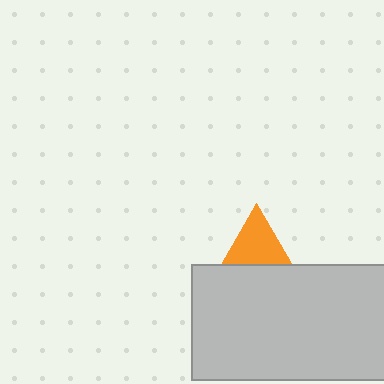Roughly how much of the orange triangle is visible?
A small part of it is visible (roughly 45%).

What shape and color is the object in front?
The object in front is a light gray rectangle.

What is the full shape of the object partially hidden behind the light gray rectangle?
The partially hidden object is an orange triangle.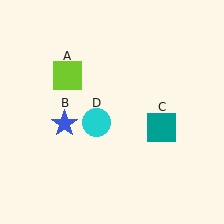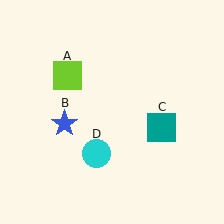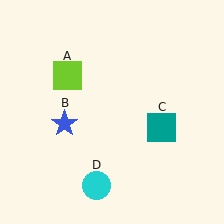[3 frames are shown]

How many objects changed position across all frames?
1 object changed position: cyan circle (object D).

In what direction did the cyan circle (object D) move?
The cyan circle (object D) moved down.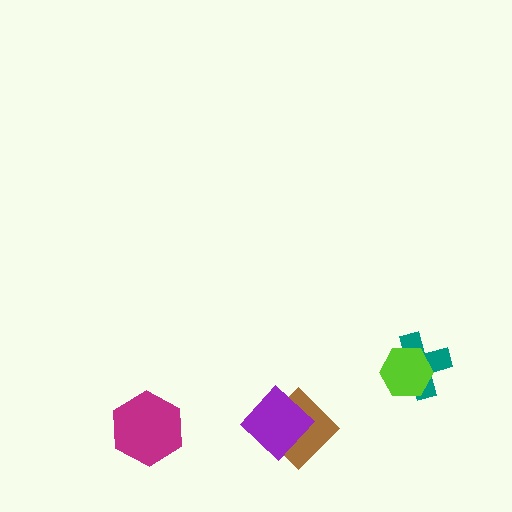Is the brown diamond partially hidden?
Yes, it is partially covered by another shape.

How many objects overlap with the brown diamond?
1 object overlaps with the brown diamond.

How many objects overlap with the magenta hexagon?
0 objects overlap with the magenta hexagon.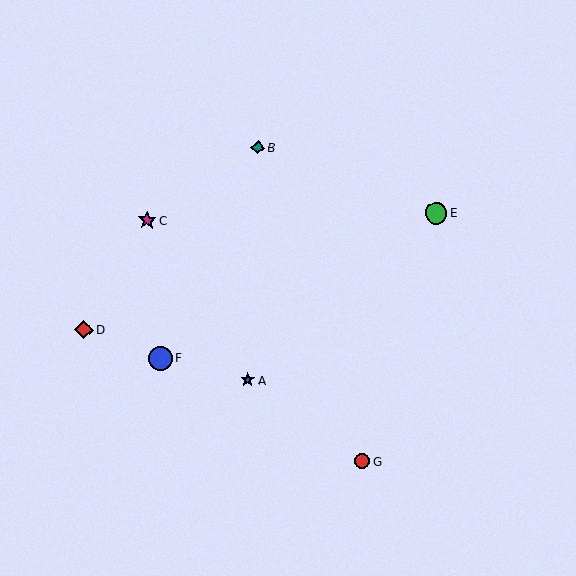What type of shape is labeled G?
Shape G is a red circle.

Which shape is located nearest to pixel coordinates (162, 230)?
The magenta star (labeled C) at (147, 220) is nearest to that location.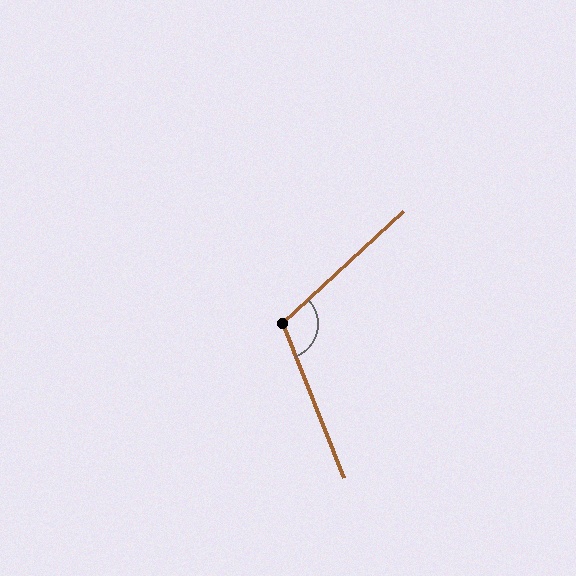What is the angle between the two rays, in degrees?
Approximately 111 degrees.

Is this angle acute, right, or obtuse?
It is obtuse.